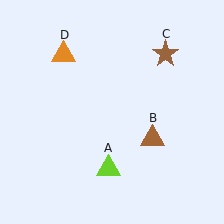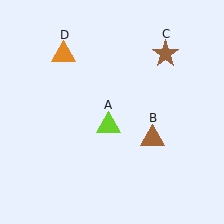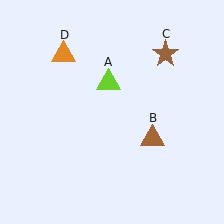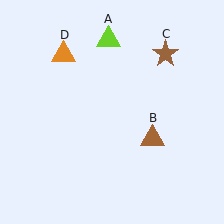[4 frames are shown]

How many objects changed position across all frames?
1 object changed position: lime triangle (object A).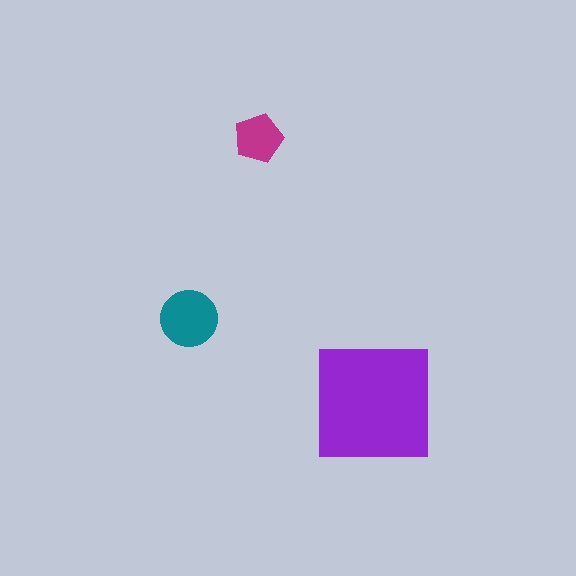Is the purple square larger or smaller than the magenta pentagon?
Larger.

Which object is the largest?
The purple square.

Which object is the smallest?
The magenta pentagon.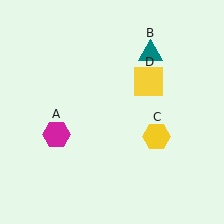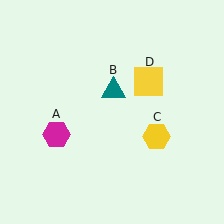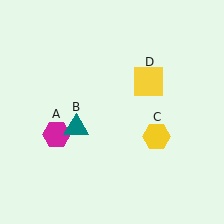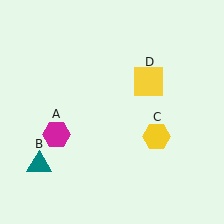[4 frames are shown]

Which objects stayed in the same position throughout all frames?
Magenta hexagon (object A) and yellow hexagon (object C) and yellow square (object D) remained stationary.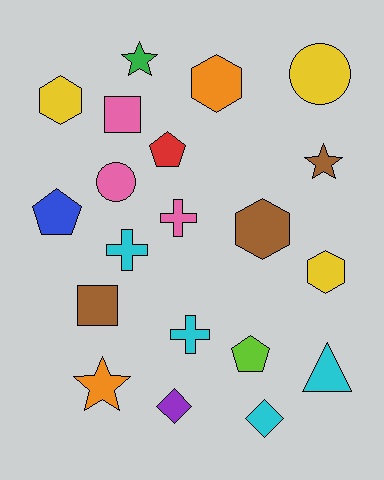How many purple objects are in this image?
There is 1 purple object.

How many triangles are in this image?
There is 1 triangle.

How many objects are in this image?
There are 20 objects.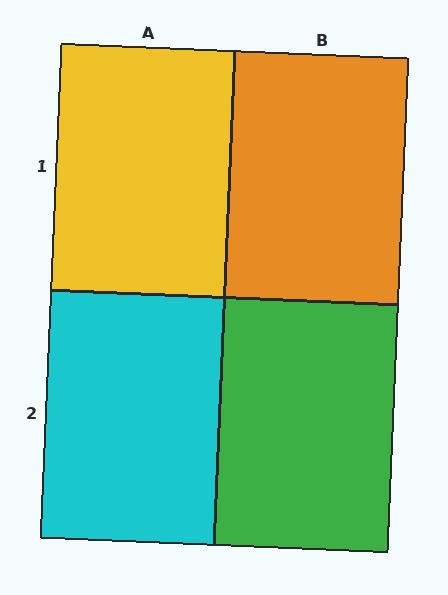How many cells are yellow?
1 cell is yellow.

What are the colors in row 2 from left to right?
Cyan, green.